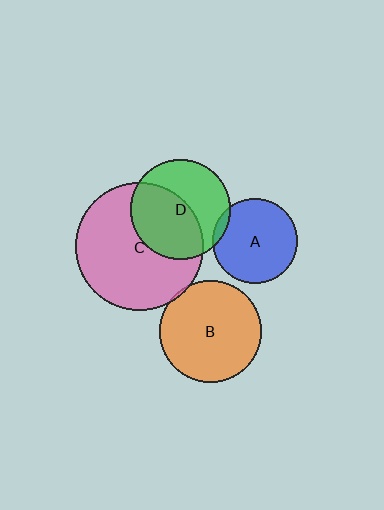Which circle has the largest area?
Circle C (pink).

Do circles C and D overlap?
Yes.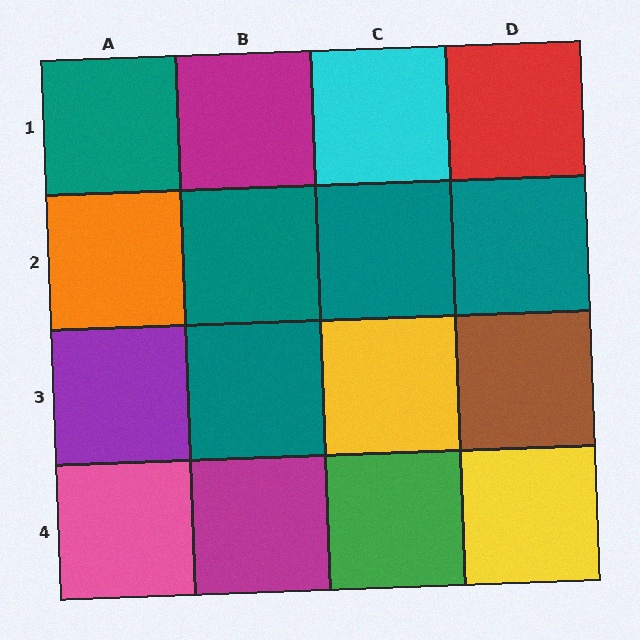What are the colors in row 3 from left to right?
Purple, teal, yellow, brown.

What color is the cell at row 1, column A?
Teal.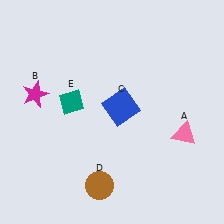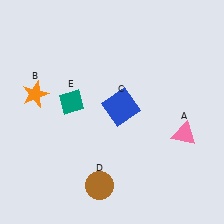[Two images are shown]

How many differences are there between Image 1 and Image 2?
There is 1 difference between the two images.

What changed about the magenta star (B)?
In Image 1, B is magenta. In Image 2, it changed to orange.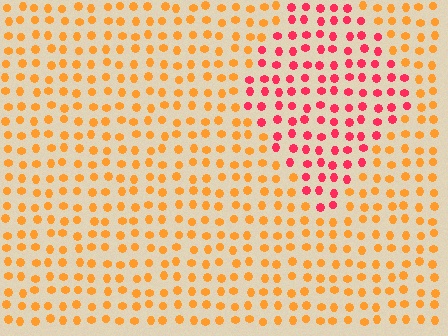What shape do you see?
I see a diamond.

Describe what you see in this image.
The image is filled with small orange elements in a uniform arrangement. A diamond-shaped region is visible where the elements are tinted to a slightly different hue, forming a subtle color boundary.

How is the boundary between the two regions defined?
The boundary is defined purely by a slight shift in hue (about 46 degrees). Spacing, size, and orientation are identical on both sides.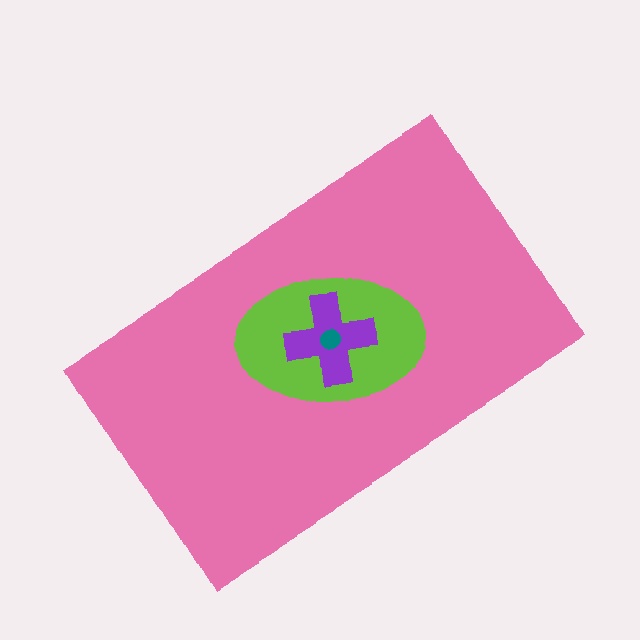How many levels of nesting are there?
4.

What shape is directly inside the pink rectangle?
The lime ellipse.